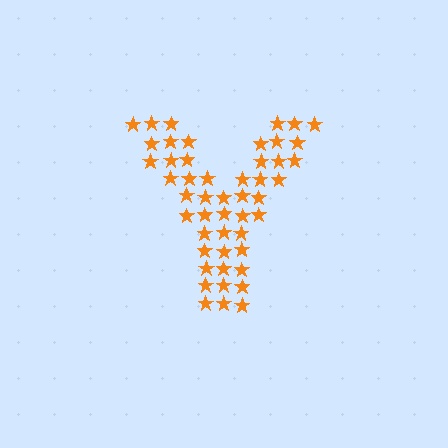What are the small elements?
The small elements are stars.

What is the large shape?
The large shape is the letter Y.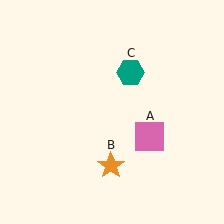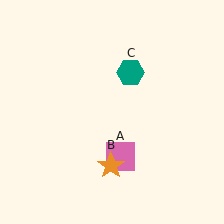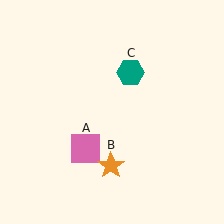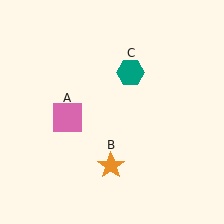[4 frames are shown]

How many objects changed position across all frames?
1 object changed position: pink square (object A).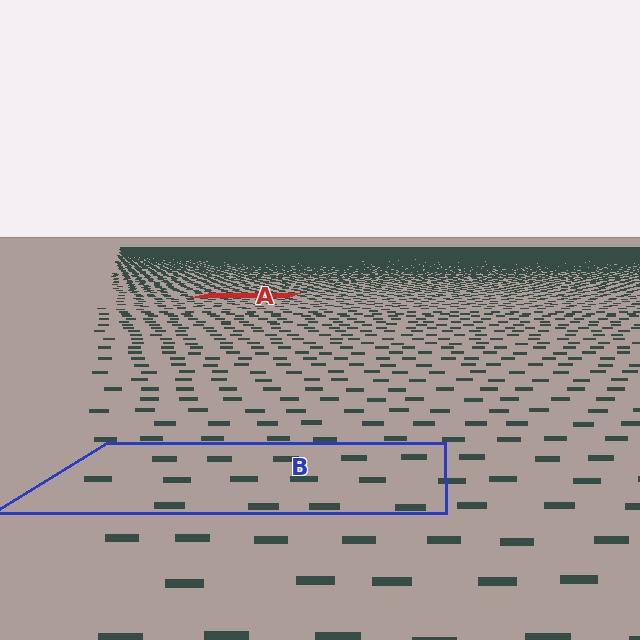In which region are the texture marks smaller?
The texture marks are smaller in region A, because it is farther away.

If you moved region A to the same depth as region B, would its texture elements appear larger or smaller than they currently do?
They would appear larger. At a closer depth, the same texture elements are projected at a bigger on-screen size.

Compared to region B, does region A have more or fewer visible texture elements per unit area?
Region A has more texture elements per unit area — they are packed more densely because it is farther away.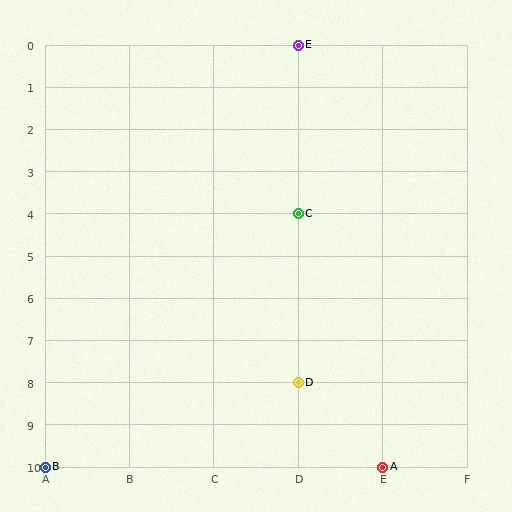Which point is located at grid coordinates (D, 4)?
Point C is at (D, 4).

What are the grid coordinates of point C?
Point C is at grid coordinates (D, 4).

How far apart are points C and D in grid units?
Points C and D are 4 rows apart.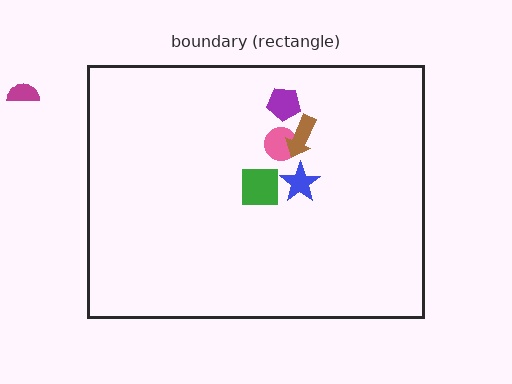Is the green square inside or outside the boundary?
Inside.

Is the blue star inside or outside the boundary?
Inside.